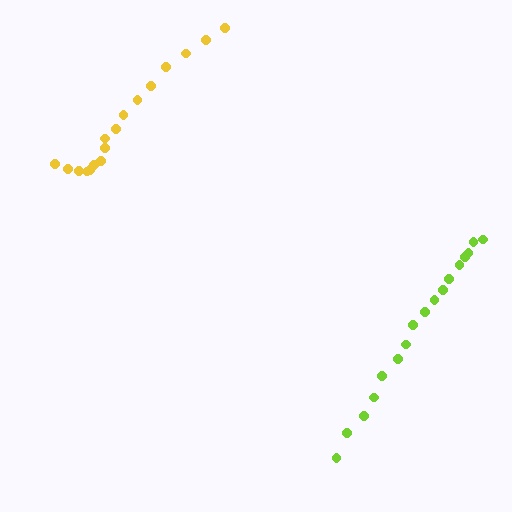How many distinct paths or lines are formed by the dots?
There are 2 distinct paths.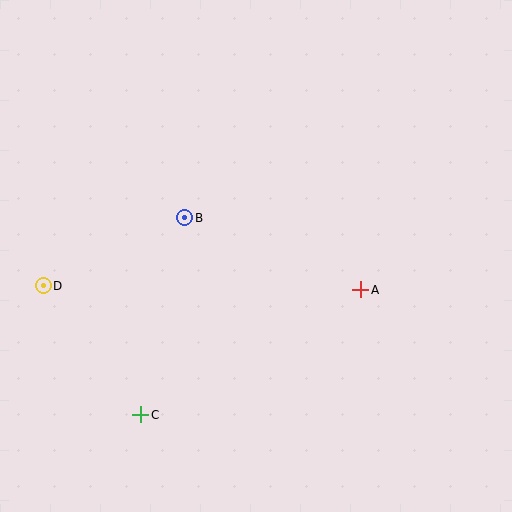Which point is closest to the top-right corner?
Point A is closest to the top-right corner.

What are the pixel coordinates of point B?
Point B is at (185, 218).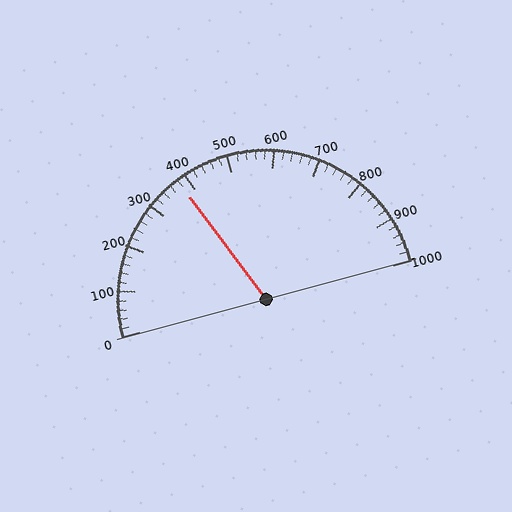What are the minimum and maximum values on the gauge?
The gauge ranges from 0 to 1000.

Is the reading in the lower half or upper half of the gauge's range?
The reading is in the lower half of the range (0 to 1000).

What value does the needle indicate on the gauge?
The needle indicates approximately 380.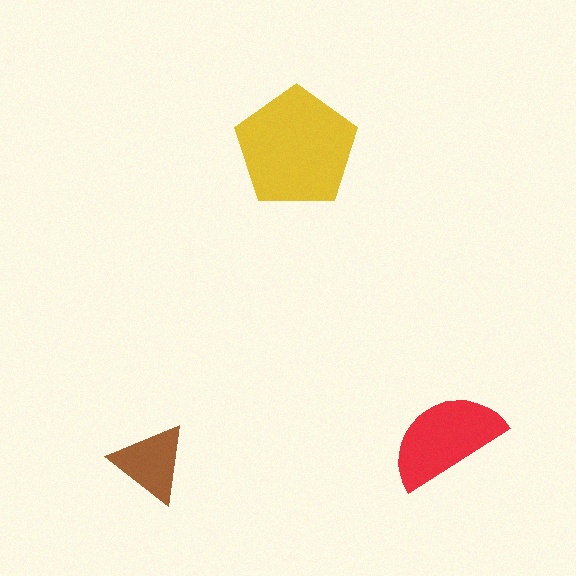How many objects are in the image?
There are 3 objects in the image.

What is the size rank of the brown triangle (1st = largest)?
3rd.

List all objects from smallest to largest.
The brown triangle, the red semicircle, the yellow pentagon.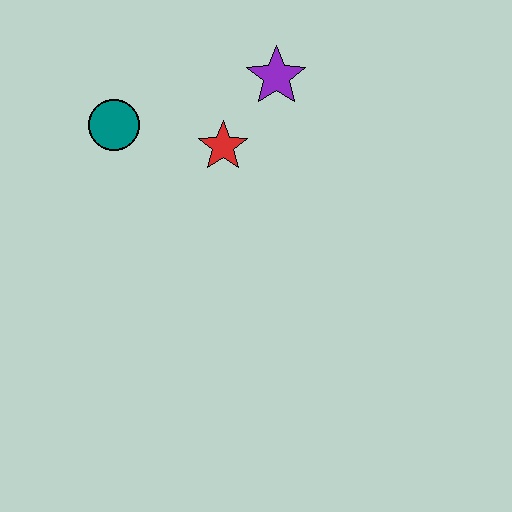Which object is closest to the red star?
The purple star is closest to the red star.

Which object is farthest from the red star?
The teal circle is farthest from the red star.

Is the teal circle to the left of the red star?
Yes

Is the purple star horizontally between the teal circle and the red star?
No